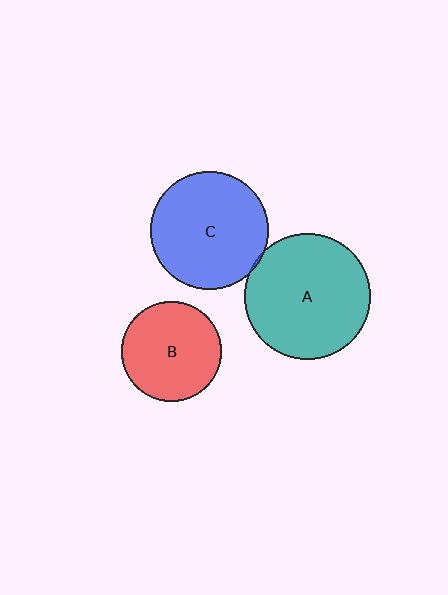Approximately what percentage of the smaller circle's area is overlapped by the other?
Approximately 5%.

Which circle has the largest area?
Circle A (teal).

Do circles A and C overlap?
Yes.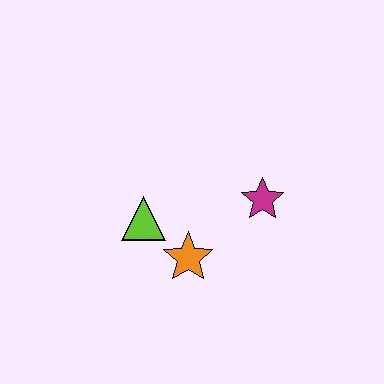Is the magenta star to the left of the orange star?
No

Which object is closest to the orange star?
The lime triangle is closest to the orange star.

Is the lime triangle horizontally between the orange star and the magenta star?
No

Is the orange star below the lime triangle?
Yes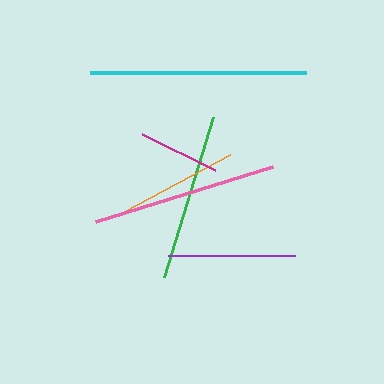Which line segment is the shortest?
The magenta line is the shortest at approximately 81 pixels.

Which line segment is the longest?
The cyan line is the longest at approximately 216 pixels.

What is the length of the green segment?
The green segment is approximately 168 pixels long.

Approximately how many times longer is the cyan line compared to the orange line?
The cyan line is approximately 1.8 times the length of the orange line.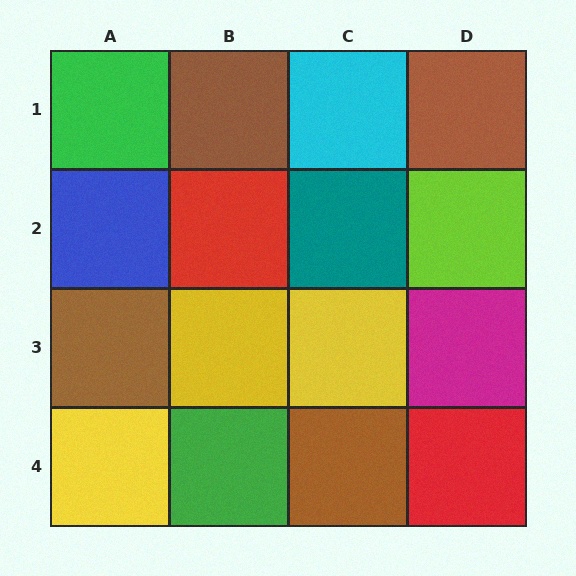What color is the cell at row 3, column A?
Brown.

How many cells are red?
2 cells are red.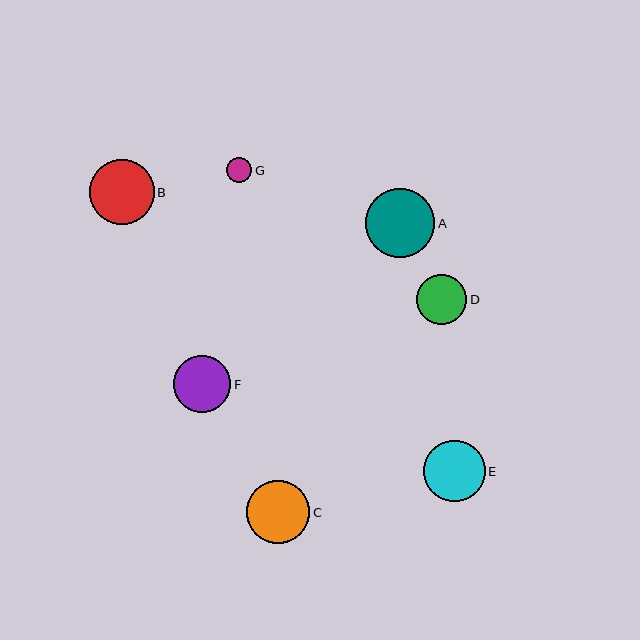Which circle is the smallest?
Circle G is the smallest with a size of approximately 25 pixels.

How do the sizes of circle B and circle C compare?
Circle B and circle C are approximately the same size.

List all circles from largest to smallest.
From largest to smallest: A, B, C, E, F, D, G.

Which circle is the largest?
Circle A is the largest with a size of approximately 69 pixels.